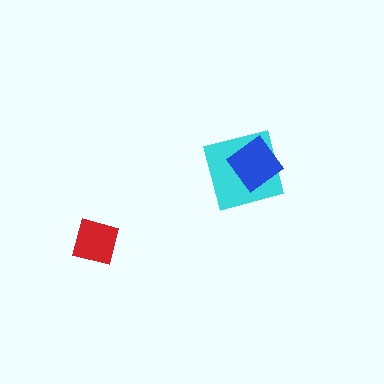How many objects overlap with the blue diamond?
1 object overlaps with the blue diamond.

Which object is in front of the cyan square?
The blue diamond is in front of the cyan square.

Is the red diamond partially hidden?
No, no other shape covers it.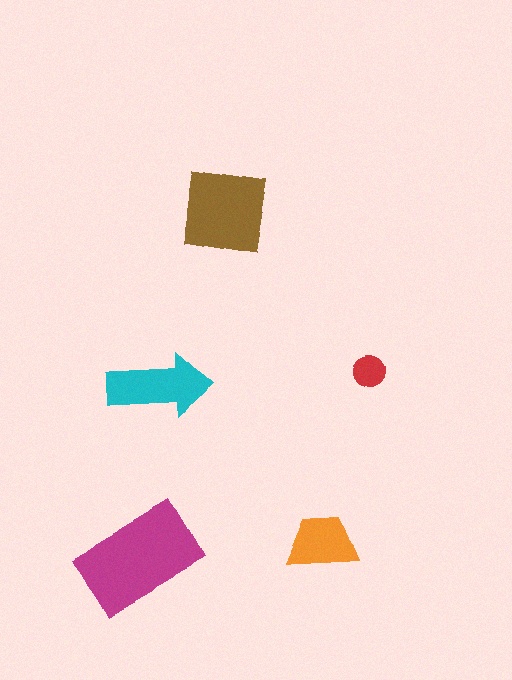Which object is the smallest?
The red circle.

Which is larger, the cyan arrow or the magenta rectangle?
The magenta rectangle.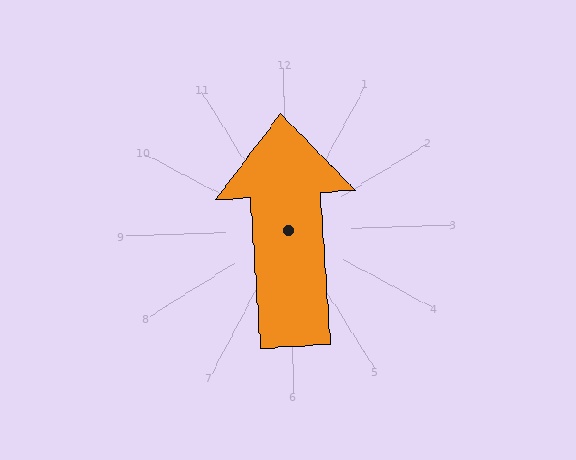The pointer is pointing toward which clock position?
Roughly 12 o'clock.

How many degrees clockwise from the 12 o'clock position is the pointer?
Approximately 358 degrees.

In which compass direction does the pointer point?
North.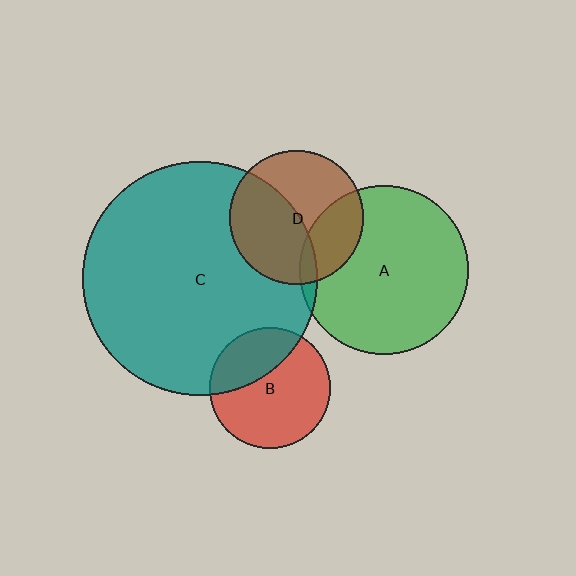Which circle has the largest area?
Circle C (teal).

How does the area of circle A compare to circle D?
Approximately 1.6 times.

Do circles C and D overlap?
Yes.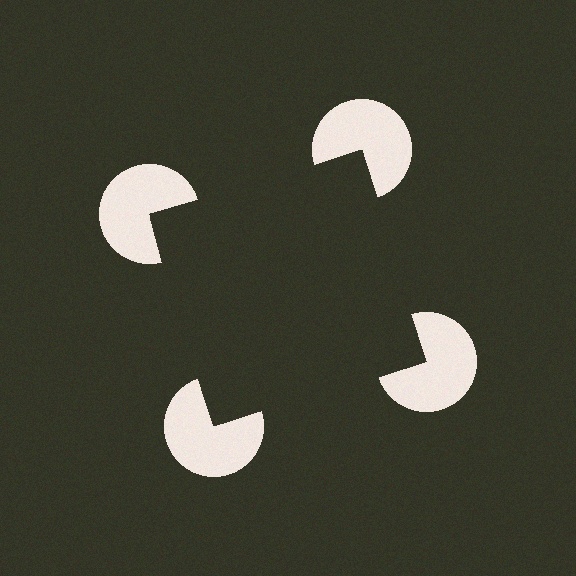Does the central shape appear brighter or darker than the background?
It typically appears slightly darker than the background, even though no actual brightness change is drawn.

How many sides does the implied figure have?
4 sides.